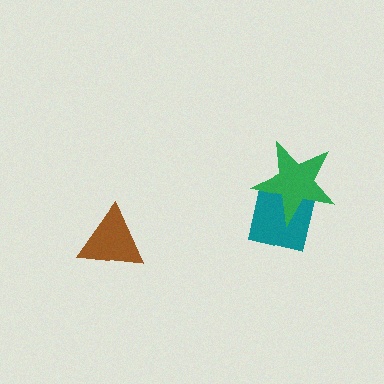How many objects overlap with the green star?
1 object overlaps with the green star.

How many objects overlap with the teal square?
1 object overlaps with the teal square.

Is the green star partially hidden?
No, no other shape covers it.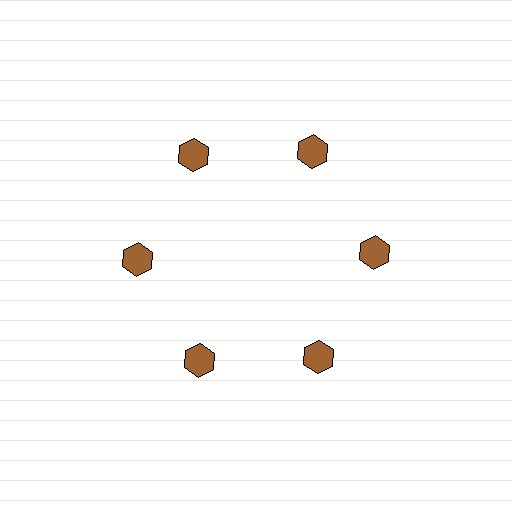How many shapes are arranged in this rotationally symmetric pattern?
There are 6 shapes, arranged in 6 groups of 1.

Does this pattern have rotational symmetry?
Yes, this pattern has 6-fold rotational symmetry. It looks the same after rotating 60 degrees around the center.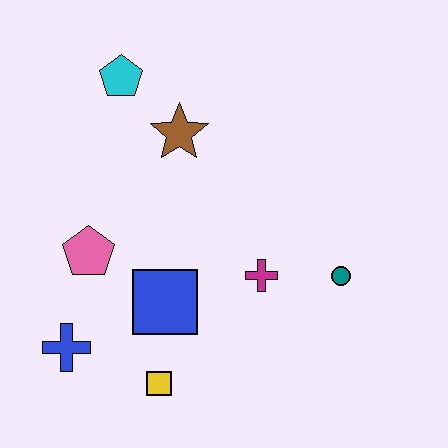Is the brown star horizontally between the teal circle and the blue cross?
Yes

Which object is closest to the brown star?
The cyan pentagon is closest to the brown star.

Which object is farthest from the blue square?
The cyan pentagon is farthest from the blue square.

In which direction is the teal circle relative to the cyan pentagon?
The teal circle is to the right of the cyan pentagon.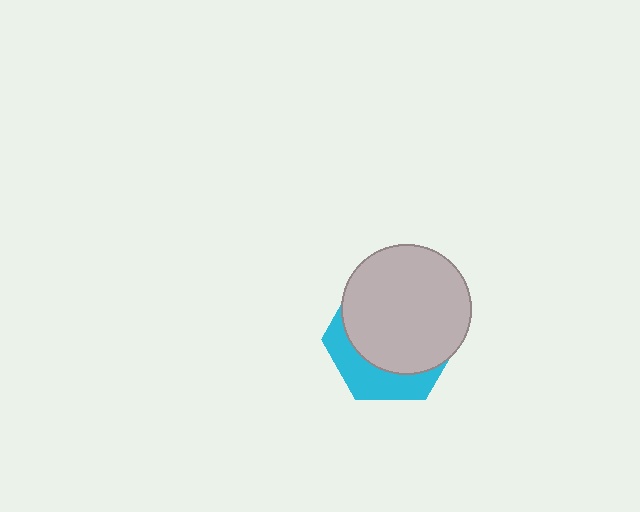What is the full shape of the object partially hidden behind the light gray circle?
The partially hidden object is a cyan hexagon.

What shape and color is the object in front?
The object in front is a light gray circle.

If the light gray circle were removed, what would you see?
You would see the complete cyan hexagon.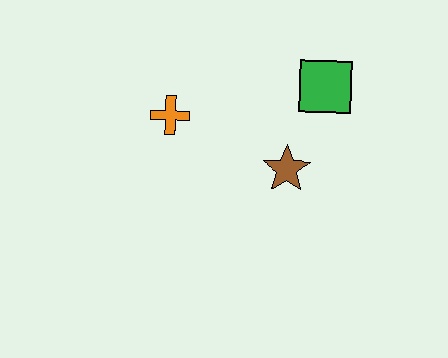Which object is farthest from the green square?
The orange cross is farthest from the green square.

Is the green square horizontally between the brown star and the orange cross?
No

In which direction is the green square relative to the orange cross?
The green square is to the right of the orange cross.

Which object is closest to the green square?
The brown star is closest to the green square.